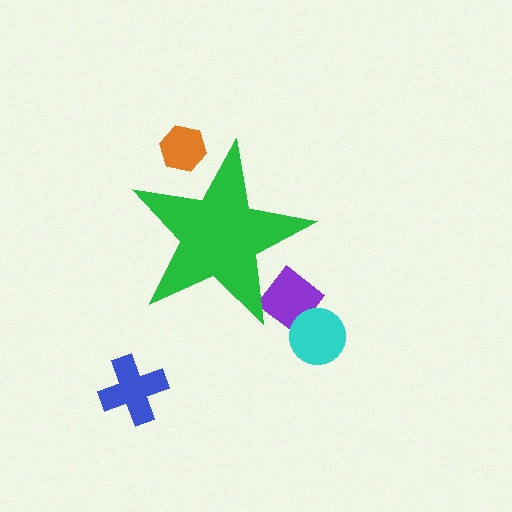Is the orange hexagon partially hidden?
Yes, the orange hexagon is partially hidden behind the green star.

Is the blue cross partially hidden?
No, the blue cross is fully visible.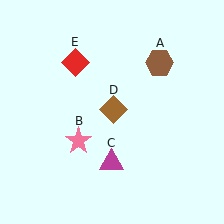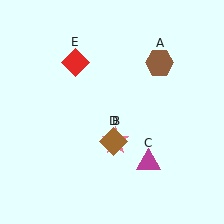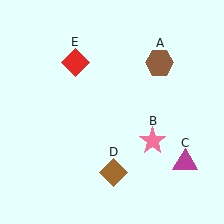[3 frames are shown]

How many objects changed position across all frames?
3 objects changed position: pink star (object B), magenta triangle (object C), brown diamond (object D).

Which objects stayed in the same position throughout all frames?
Brown hexagon (object A) and red diamond (object E) remained stationary.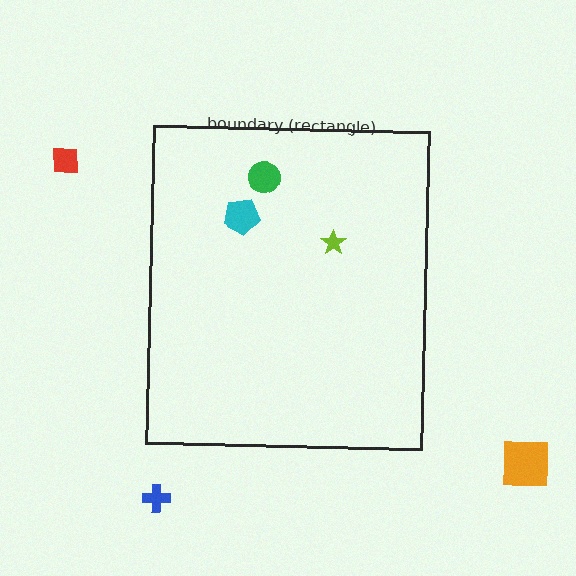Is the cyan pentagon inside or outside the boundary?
Inside.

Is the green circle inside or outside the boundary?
Inside.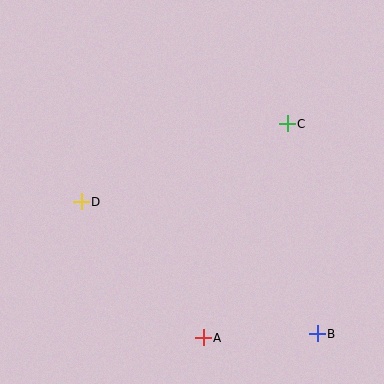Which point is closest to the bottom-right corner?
Point B is closest to the bottom-right corner.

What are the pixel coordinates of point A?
Point A is at (203, 338).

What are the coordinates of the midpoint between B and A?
The midpoint between B and A is at (260, 336).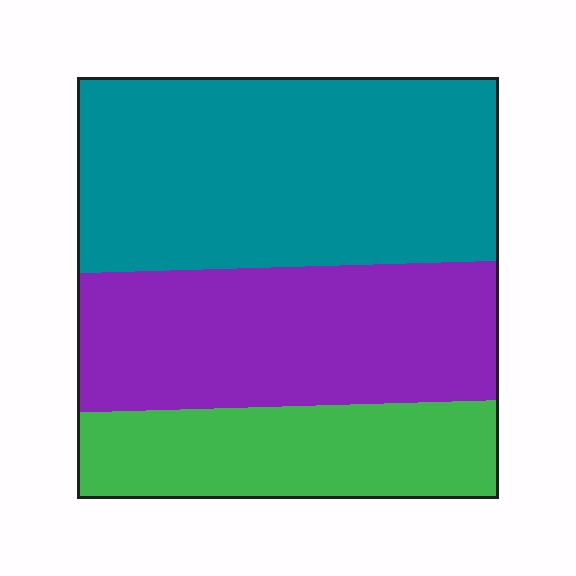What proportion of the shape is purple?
Purple takes up between a quarter and a half of the shape.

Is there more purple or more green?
Purple.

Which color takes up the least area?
Green, at roughly 20%.